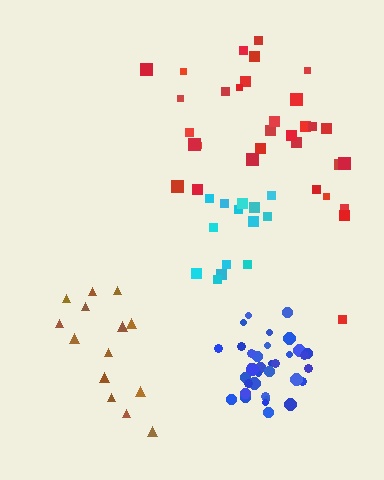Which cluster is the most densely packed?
Blue.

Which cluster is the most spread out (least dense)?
Brown.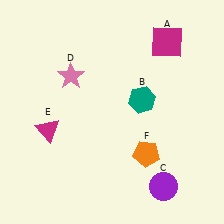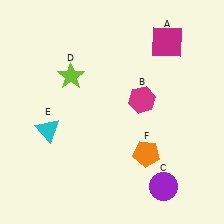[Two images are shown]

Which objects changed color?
B changed from teal to magenta. D changed from pink to lime. E changed from magenta to cyan.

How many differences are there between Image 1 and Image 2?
There are 3 differences between the two images.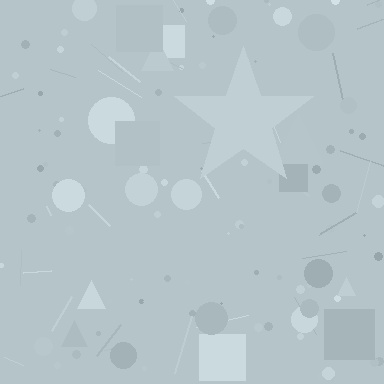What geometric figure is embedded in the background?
A star is embedded in the background.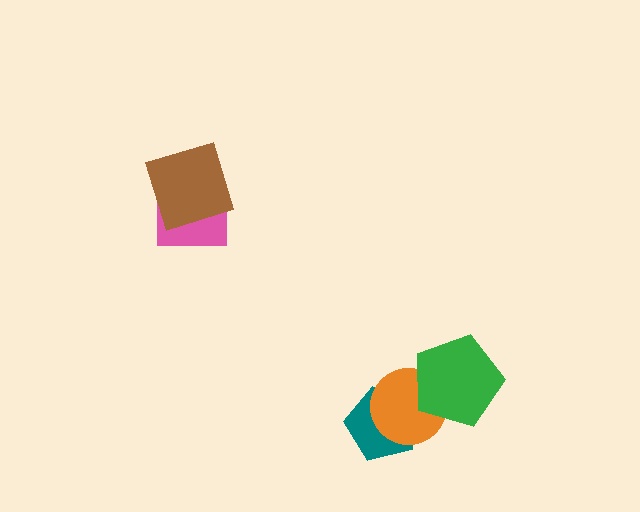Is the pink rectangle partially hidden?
Yes, it is partially covered by another shape.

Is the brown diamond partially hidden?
No, no other shape covers it.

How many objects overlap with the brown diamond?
1 object overlaps with the brown diamond.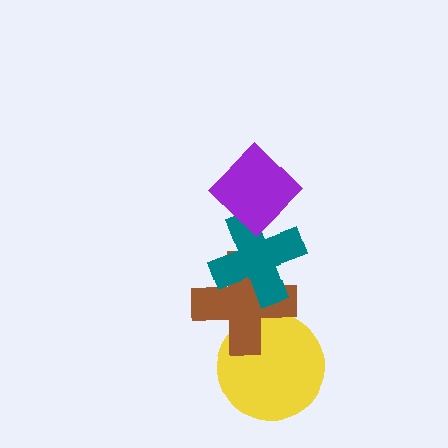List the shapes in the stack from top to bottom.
From top to bottom: the purple diamond, the teal cross, the brown cross, the yellow circle.